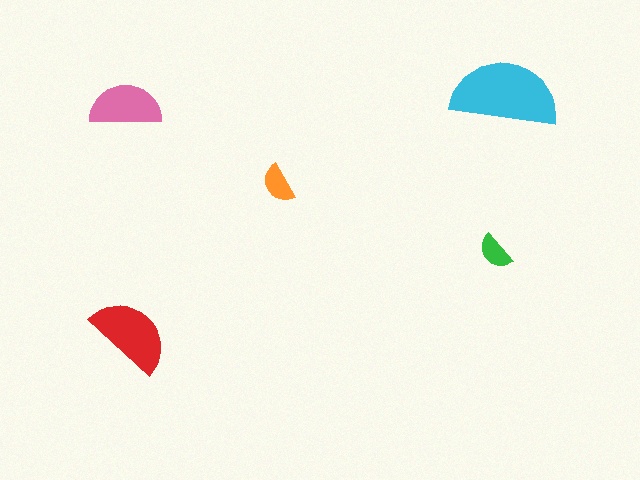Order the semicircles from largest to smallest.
the cyan one, the red one, the pink one, the orange one, the green one.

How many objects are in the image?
There are 5 objects in the image.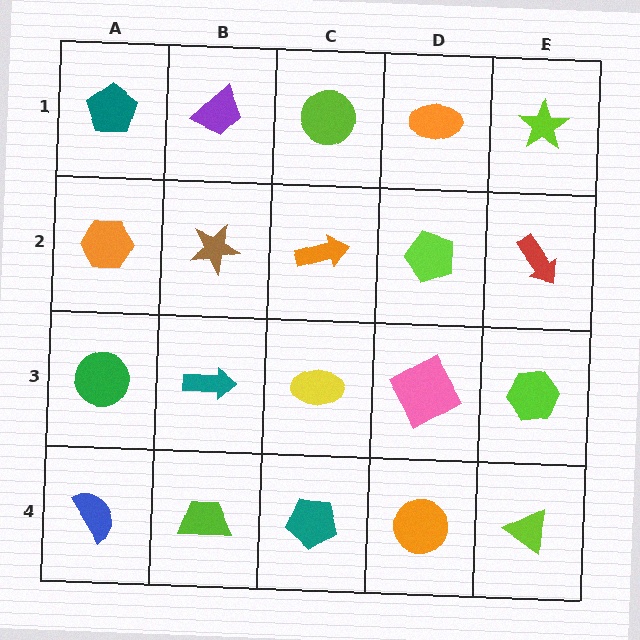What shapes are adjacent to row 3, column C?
An orange arrow (row 2, column C), a teal pentagon (row 4, column C), a teal arrow (row 3, column B), a pink square (row 3, column D).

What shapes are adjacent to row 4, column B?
A teal arrow (row 3, column B), a blue semicircle (row 4, column A), a teal pentagon (row 4, column C).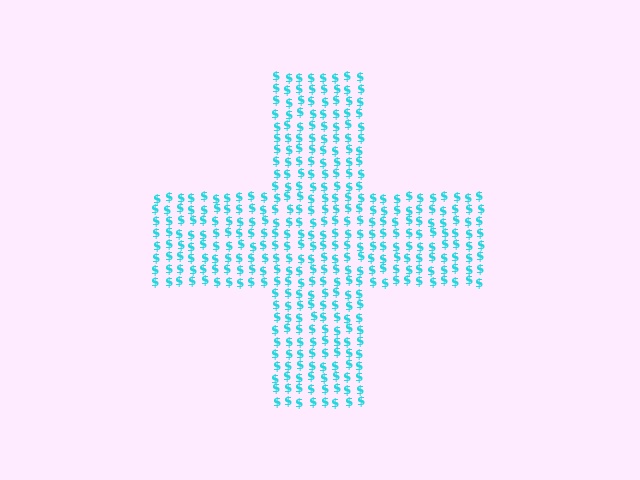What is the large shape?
The large shape is a cross.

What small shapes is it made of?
It is made of small dollar signs.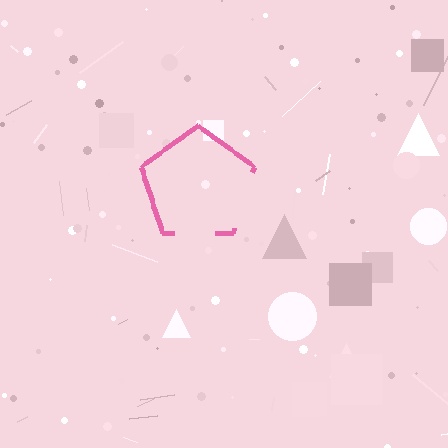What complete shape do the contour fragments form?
The contour fragments form a pentagon.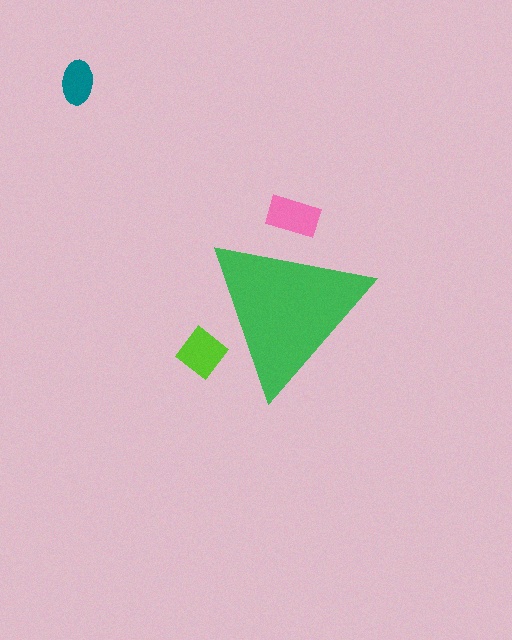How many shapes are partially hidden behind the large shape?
2 shapes are partially hidden.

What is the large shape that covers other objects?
A green triangle.